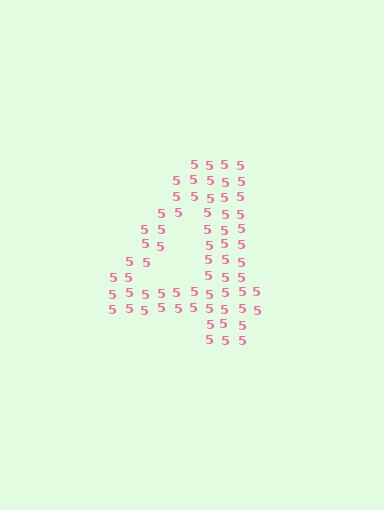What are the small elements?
The small elements are digit 5's.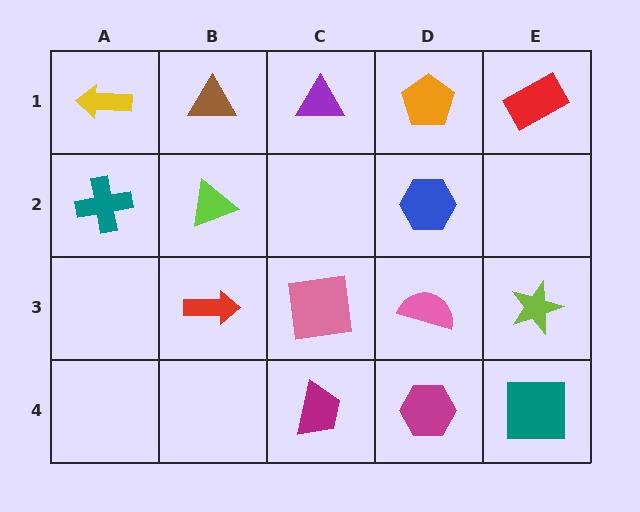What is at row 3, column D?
A pink semicircle.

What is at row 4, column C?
A magenta trapezoid.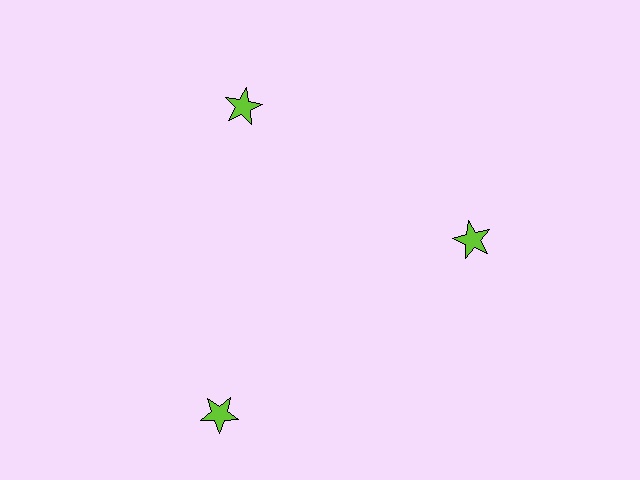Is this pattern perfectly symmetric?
No. The 3 lime stars are arranged in a ring, but one element near the 7 o'clock position is pushed outward from the center, breaking the 3-fold rotational symmetry.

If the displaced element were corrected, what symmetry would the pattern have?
It would have 3-fold rotational symmetry — the pattern would map onto itself every 120 degrees.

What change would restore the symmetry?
The symmetry would be restored by moving it inward, back onto the ring so that all 3 stars sit at equal angles and equal distance from the center.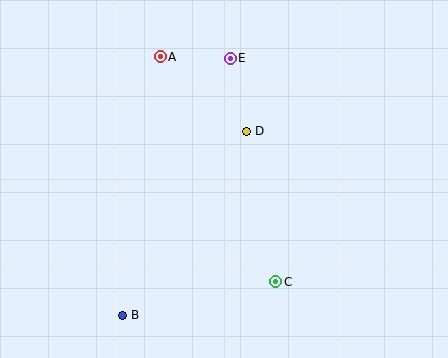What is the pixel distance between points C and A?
The distance between C and A is 253 pixels.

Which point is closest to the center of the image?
Point D at (247, 131) is closest to the center.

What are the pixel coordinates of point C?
Point C is at (276, 282).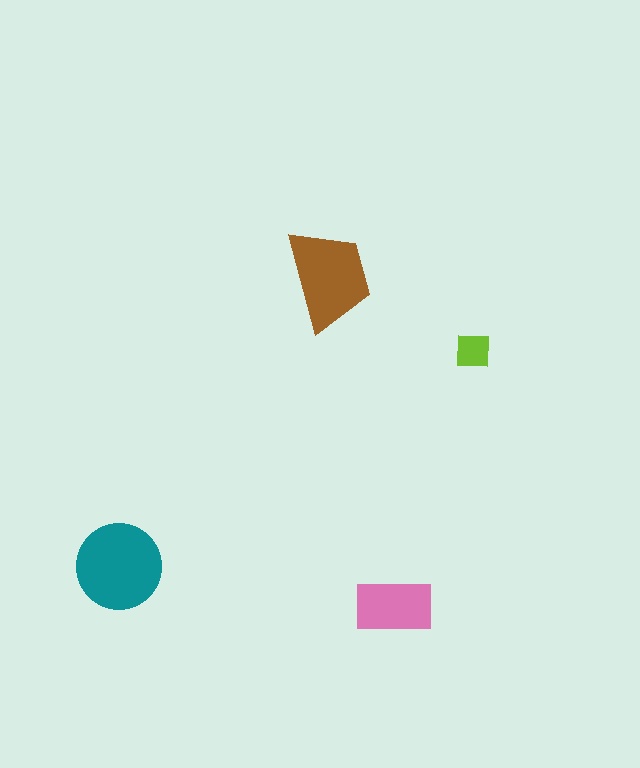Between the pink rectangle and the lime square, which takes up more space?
The pink rectangle.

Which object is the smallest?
The lime square.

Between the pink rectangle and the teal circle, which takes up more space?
The teal circle.